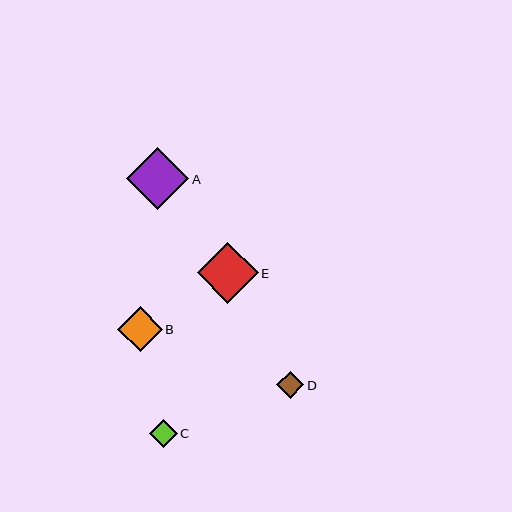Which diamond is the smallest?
Diamond D is the smallest with a size of approximately 27 pixels.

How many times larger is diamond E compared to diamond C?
Diamond E is approximately 2.2 times the size of diamond C.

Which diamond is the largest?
Diamond A is the largest with a size of approximately 62 pixels.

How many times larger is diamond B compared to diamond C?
Diamond B is approximately 1.6 times the size of diamond C.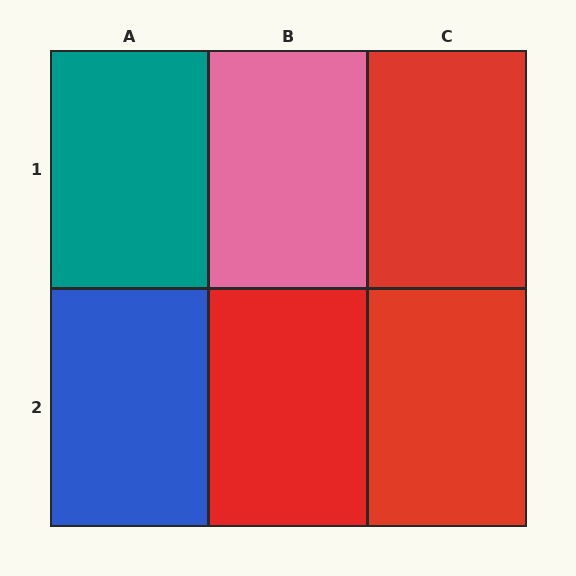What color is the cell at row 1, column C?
Red.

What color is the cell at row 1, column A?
Teal.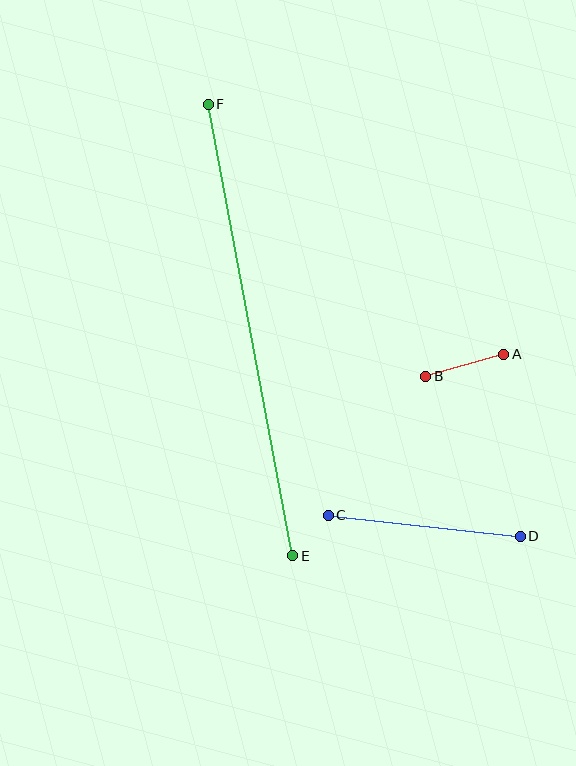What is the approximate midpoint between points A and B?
The midpoint is at approximately (465, 365) pixels.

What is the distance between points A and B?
The distance is approximately 81 pixels.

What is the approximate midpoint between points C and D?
The midpoint is at approximately (424, 526) pixels.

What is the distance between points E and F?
The distance is approximately 460 pixels.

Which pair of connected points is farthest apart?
Points E and F are farthest apart.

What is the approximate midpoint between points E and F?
The midpoint is at approximately (251, 330) pixels.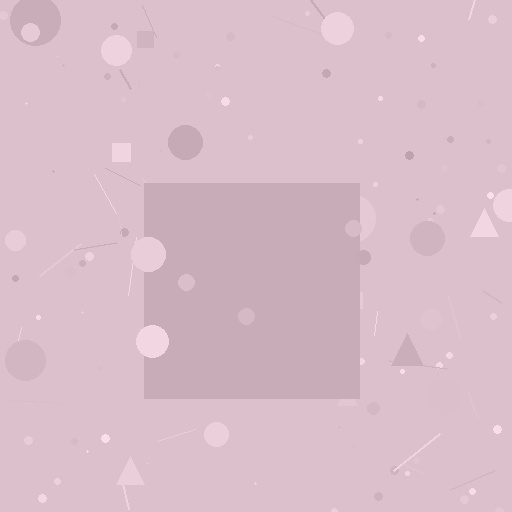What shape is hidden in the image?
A square is hidden in the image.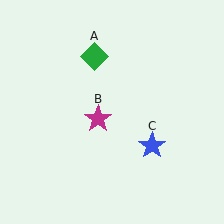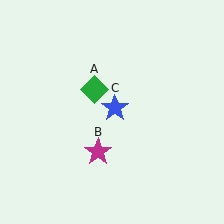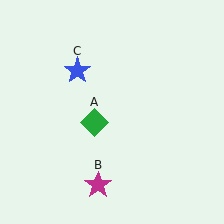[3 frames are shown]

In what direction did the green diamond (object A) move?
The green diamond (object A) moved down.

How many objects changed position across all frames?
3 objects changed position: green diamond (object A), magenta star (object B), blue star (object C).